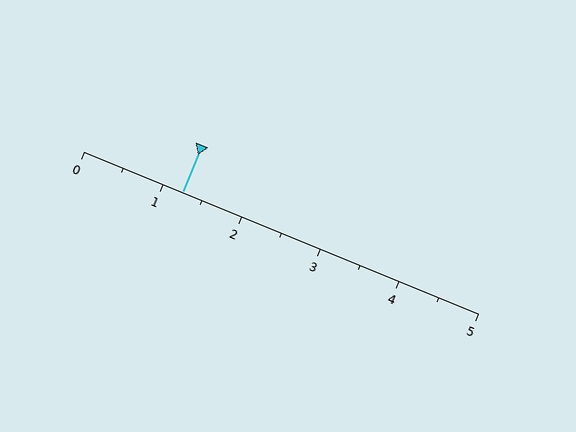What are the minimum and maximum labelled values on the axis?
The axis runs from 0 to 5.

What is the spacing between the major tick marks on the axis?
The major ticks are spaced 1 apart.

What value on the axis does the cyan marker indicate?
The marker indicates approximately 1.2.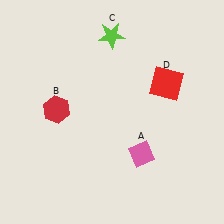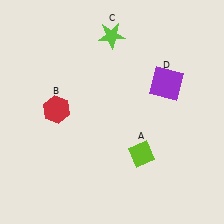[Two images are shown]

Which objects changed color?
A changed from pink to lime. D changed from red to purple.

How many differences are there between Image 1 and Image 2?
There are 2 differences between the two images.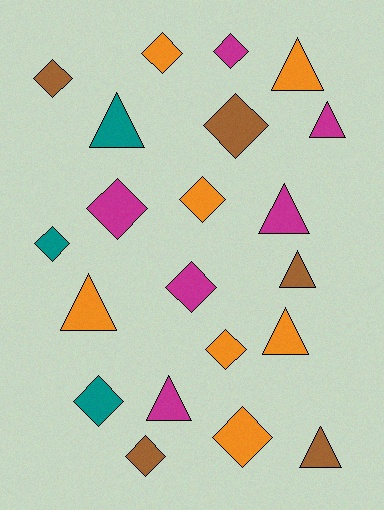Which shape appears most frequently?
Diamond, with 12 objects.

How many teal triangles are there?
There is 1 teal triangle.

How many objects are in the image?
There are 21 objects.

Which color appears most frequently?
Orange, with 7 objects.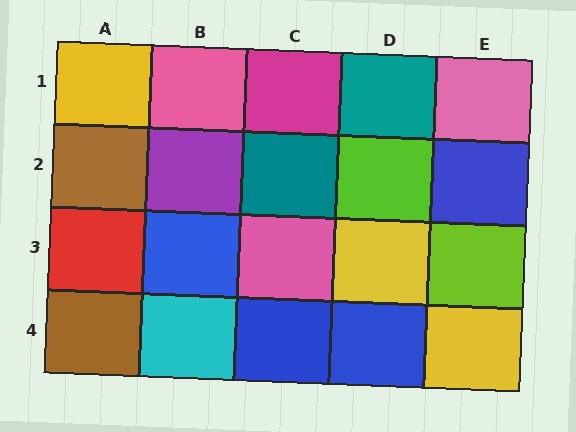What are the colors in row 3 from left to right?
Red, blue, pink, yellow, lime.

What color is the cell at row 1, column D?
Teal.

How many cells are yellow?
3 cells are yellow.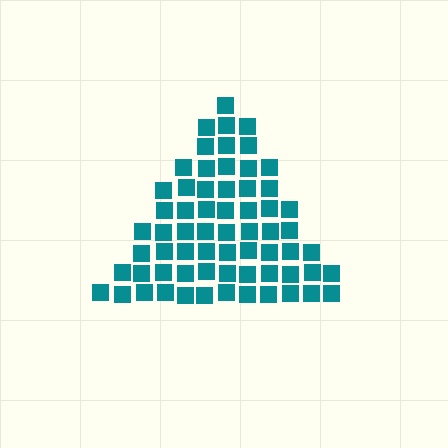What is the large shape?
The large shape is a triangle.